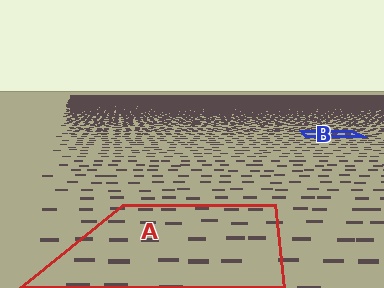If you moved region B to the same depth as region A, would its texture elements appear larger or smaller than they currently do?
They would appear larger. At a closer depth, the same texture elements are projected at a bigger on-screen size.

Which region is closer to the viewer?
Region A is closer. The texture elements there are larger and more spread out.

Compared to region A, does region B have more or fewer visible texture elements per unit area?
Region B has more texture elements per unit area — they are packed more densely because it is farther away.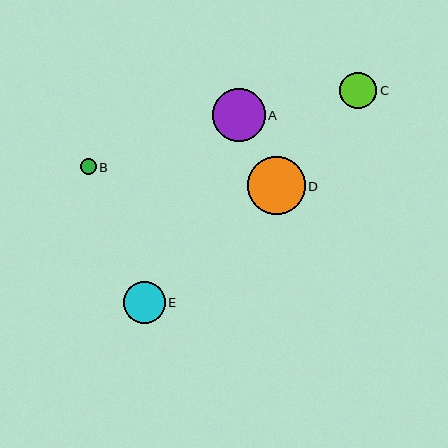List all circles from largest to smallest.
From largest to smallest: D, A, E, C, B.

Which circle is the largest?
Circle D is the largest with a size of approximately 58 pixels.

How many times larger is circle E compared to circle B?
Circle E is approximately 2.6 times the size of circle B.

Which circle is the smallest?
Circle B is the smallest with a size of approximately 16 pixels.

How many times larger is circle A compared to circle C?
Circle A is approximately 1.4 times the size of circle C.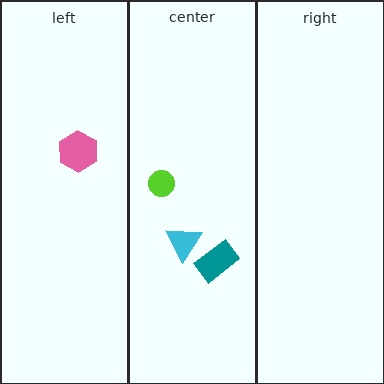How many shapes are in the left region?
1.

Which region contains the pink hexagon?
The left region.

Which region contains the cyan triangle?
The center region.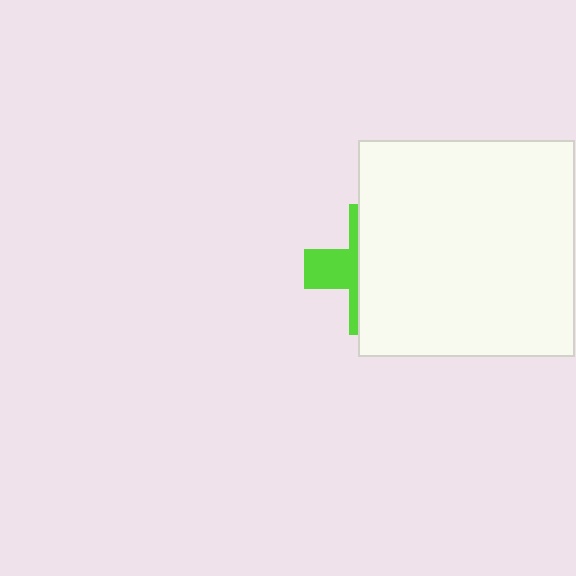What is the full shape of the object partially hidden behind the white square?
The partially hidden object is a lime cross.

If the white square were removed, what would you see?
You would see the complete lime cross.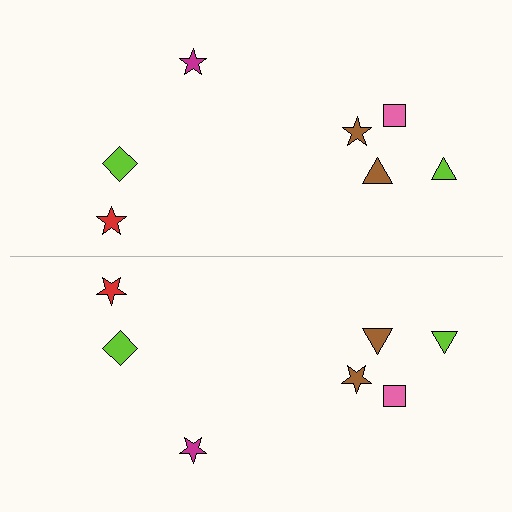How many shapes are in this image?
There are 14 shapes in this image.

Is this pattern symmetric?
Yes, this pattern has bilateral (reflection) symmetry.